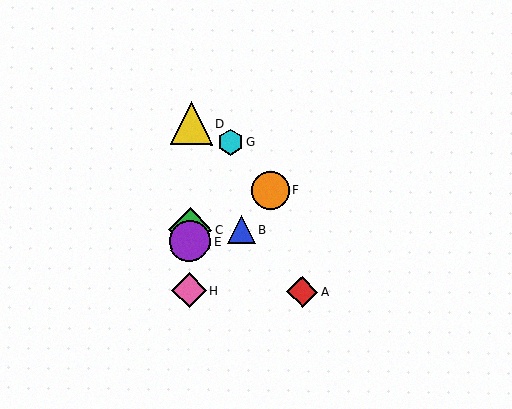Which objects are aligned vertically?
Objects C, D, E, H are aligned vertically.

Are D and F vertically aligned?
No, D is at x≈191 and F is at x≈270.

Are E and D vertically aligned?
Yes, both are at x≈190.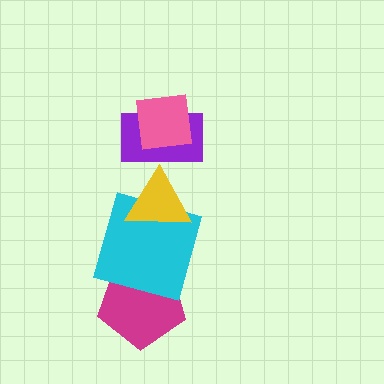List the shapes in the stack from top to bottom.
From top to bottom: the pink square, the purple rectangle, the yellow triangle, the cyan square, the magenta pentagon.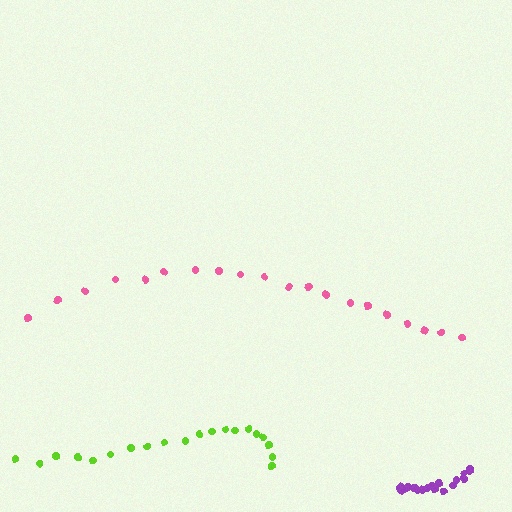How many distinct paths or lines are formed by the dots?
There are 3 distinct paths.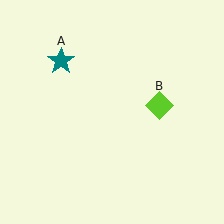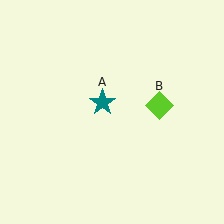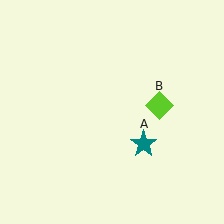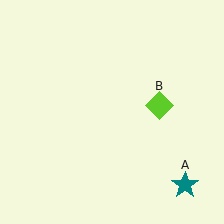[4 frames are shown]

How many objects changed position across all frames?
1 object changed position: teal star (object A).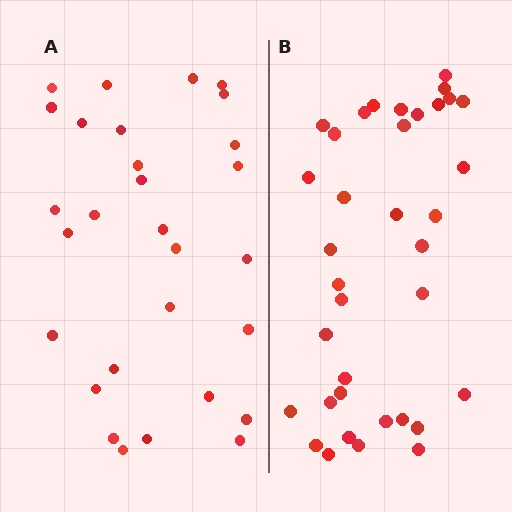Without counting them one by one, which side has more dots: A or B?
Region B (the right region) has more dots.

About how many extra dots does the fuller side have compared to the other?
Region B has roughly 8 or so more dots than region A.